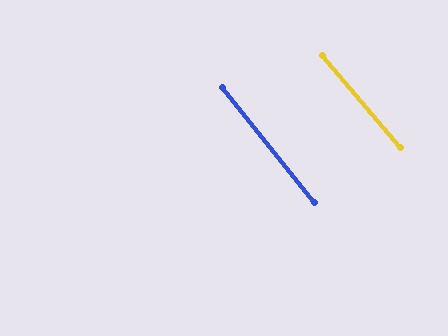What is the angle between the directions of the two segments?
Approximately 2 degrees.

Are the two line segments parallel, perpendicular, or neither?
Parallel — their directions differ by only 1.7°.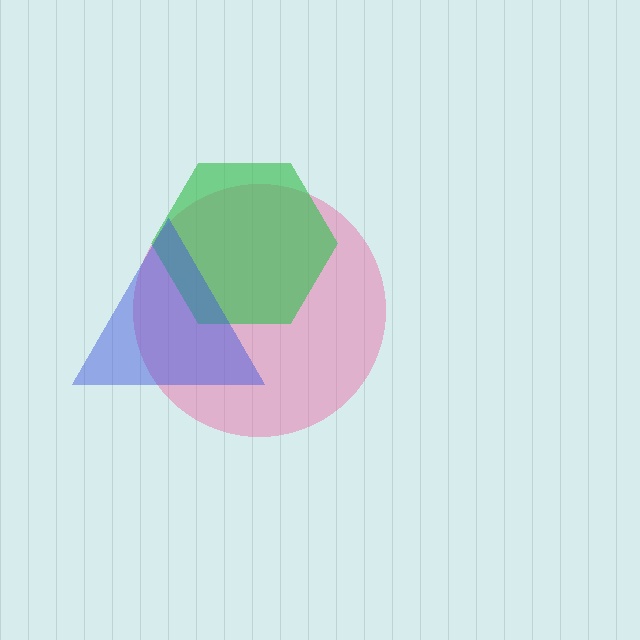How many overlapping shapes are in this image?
There are 3 overlapping shapes in the image.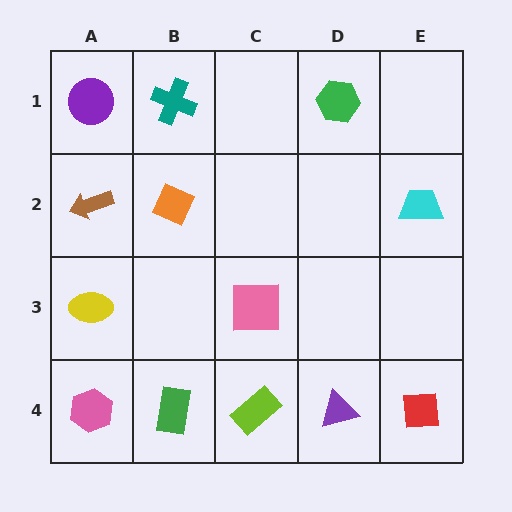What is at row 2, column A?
A brown arrow.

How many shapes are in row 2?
3 shapes.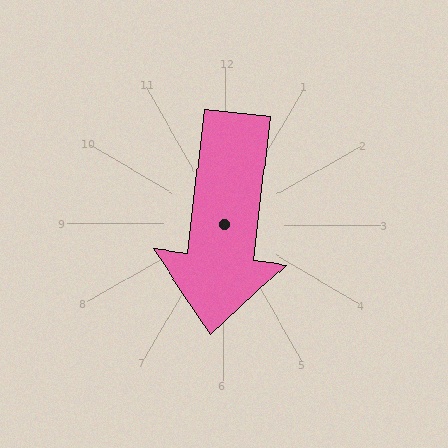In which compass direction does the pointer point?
South.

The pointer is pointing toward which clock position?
Roughly 6 o'clock.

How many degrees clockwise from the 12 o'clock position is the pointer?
Approximately 186 degrees.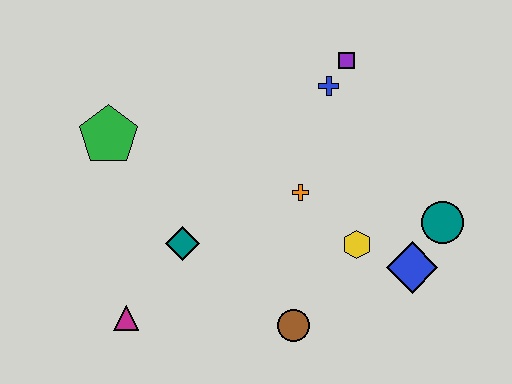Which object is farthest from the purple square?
The magenta triangle is farthest from the purple square.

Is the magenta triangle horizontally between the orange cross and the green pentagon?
Yes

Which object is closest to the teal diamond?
The magenta triangle is closest to the teal diamond.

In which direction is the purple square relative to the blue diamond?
The purple square is above the blue diamond.